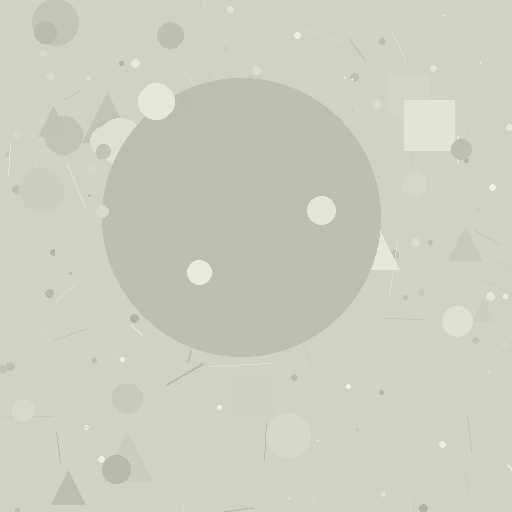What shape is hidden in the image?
A circle is hidden in the image.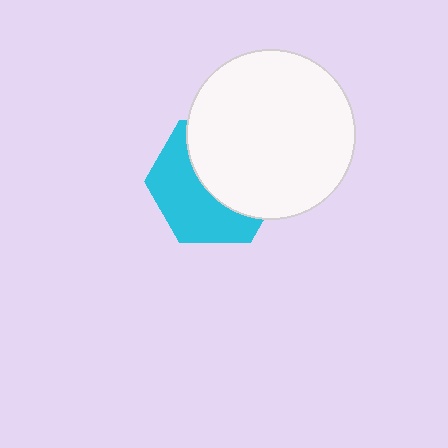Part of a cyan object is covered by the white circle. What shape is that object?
It is a hexagon.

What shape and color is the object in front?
The object in front is a white circle.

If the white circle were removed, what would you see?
You would see the complete cyan hexagon.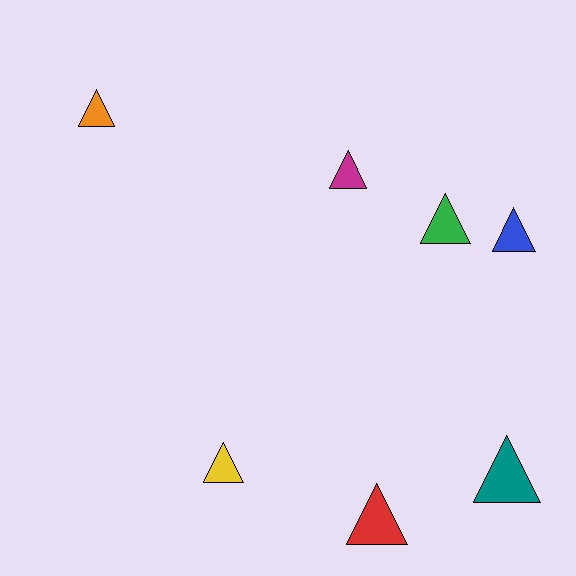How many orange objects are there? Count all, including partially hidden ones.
There is 1 orange object.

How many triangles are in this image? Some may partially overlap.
There are 7 triangles.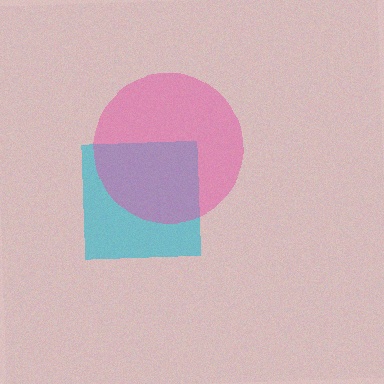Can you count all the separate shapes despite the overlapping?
Yes, there are 2 separate shapes.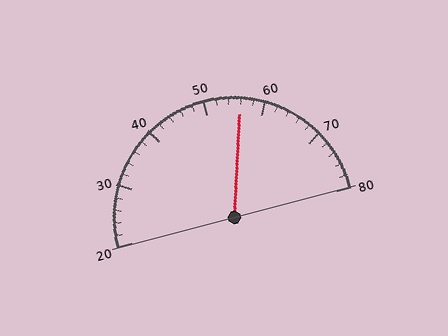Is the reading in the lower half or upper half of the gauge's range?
The reading is in the upper half of the range (20 to 80).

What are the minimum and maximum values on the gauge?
The gauge ranges from 20 to 80.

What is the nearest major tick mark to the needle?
The nearest major tick mark is 60.